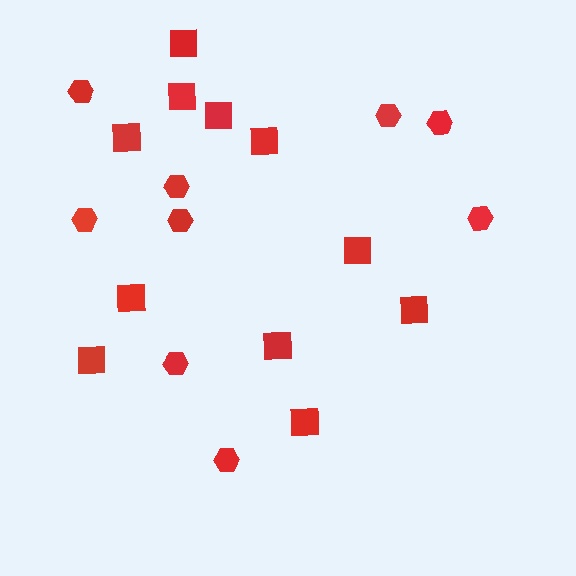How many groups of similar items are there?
There are 2 groups: one group of hexagons (9) and one group of squares (11).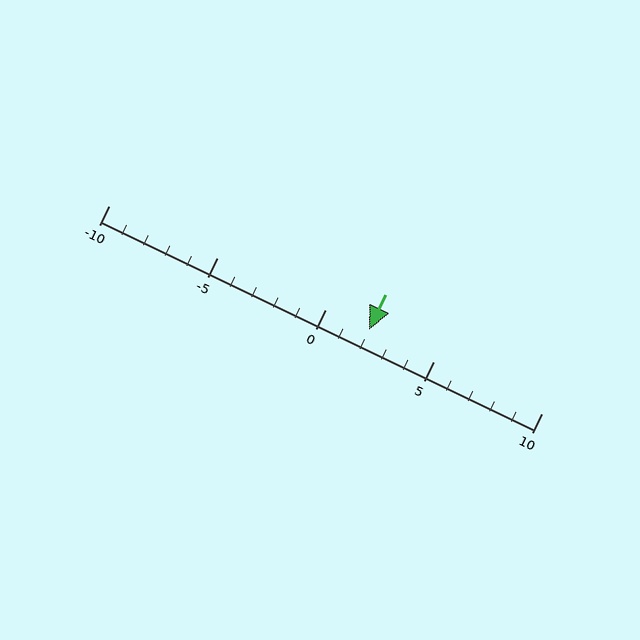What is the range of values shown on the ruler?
The ruler shows values from -10 to 10.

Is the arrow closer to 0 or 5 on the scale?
The arrow is closer to 0.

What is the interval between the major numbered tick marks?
The major tick marks are spaced 5 units apart.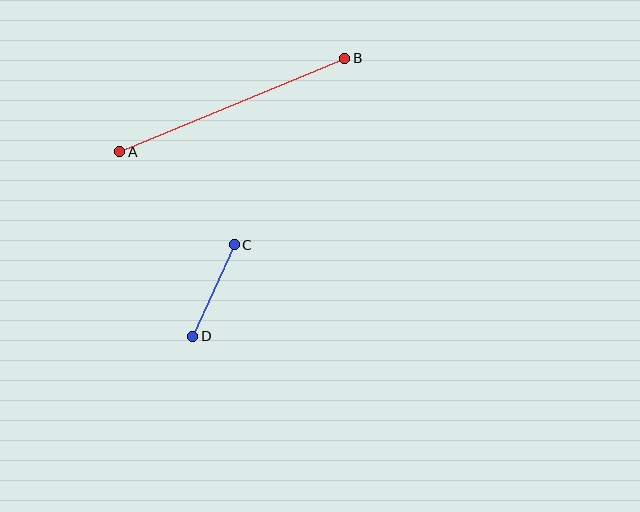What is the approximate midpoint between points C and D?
The midpoint is at approximately (213, 290) pixels.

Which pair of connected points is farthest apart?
Points A and B are farthest apart.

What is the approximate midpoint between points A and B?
The midpoint is at approximately (232, 105) pixels.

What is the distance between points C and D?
The distance is approximately 101 pixels.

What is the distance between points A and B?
The distance is approximately 244 pixels.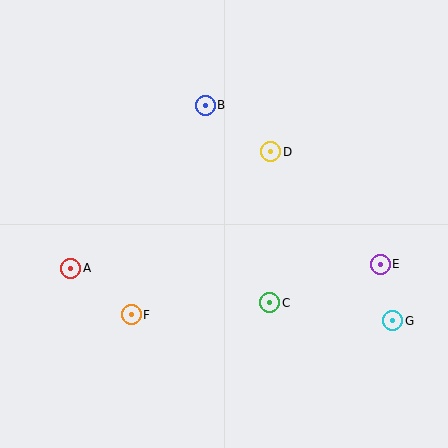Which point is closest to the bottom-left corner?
Point F is closest to the bottom-left corner.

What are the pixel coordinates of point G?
Point G is at (393, 321).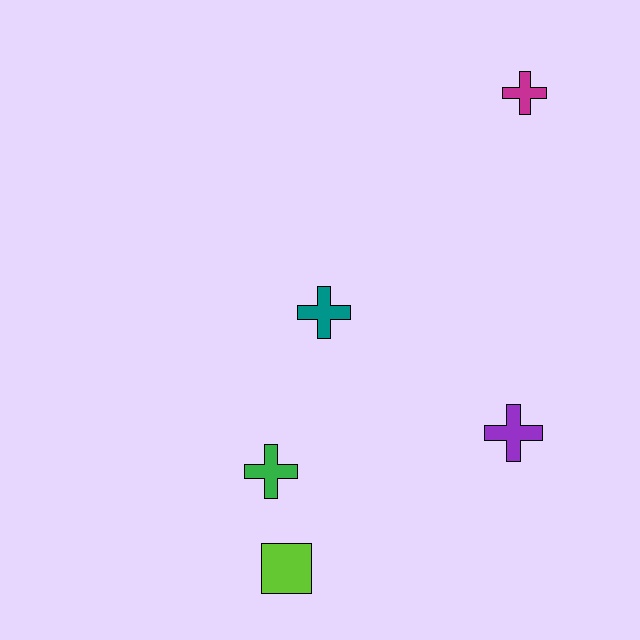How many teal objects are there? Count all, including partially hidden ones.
There is 1 teal object.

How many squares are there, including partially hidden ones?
There is 1 square.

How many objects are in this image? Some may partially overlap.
There are 5 objects.